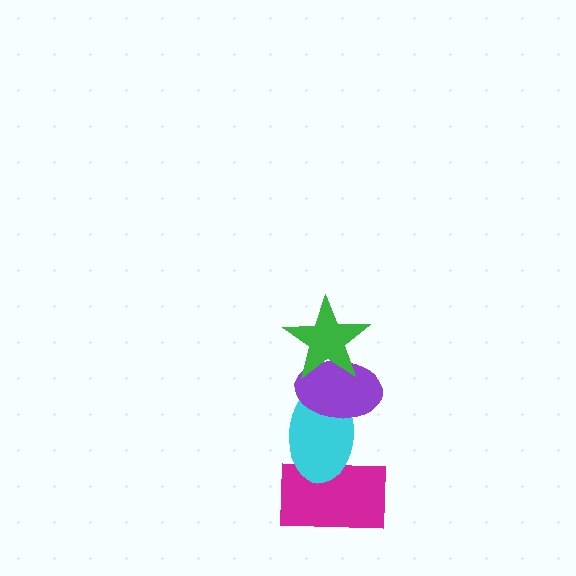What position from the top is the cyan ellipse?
The cyan ellipse is 3rd from the top.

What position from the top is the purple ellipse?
The purple ellipse is 2nd from the top.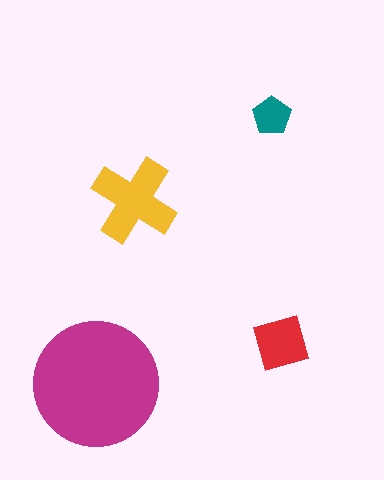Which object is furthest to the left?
The magenta circle is leftmost.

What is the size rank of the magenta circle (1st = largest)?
1st.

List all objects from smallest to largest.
The teal pentagon, the red diamond, the yellow cross, the magenta circle.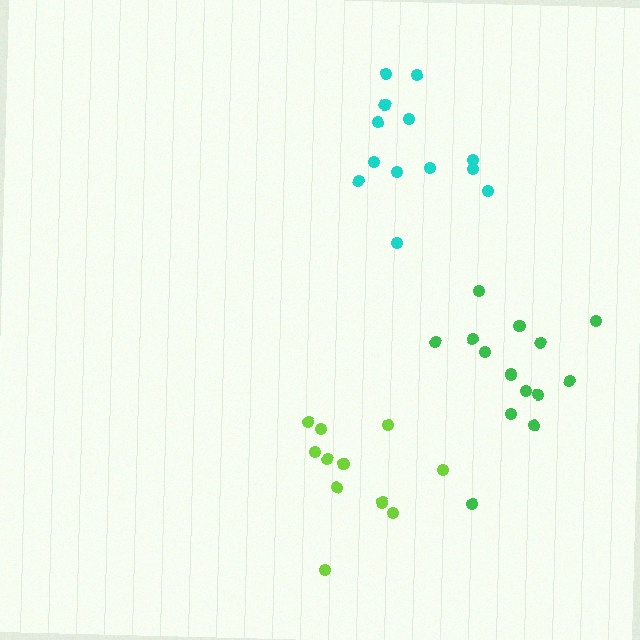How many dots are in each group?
Group 1: 13 dots, Group 2: 11 dots, Group 3: 14 dots (38 total).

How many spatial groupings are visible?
There are 3 spatial groupings.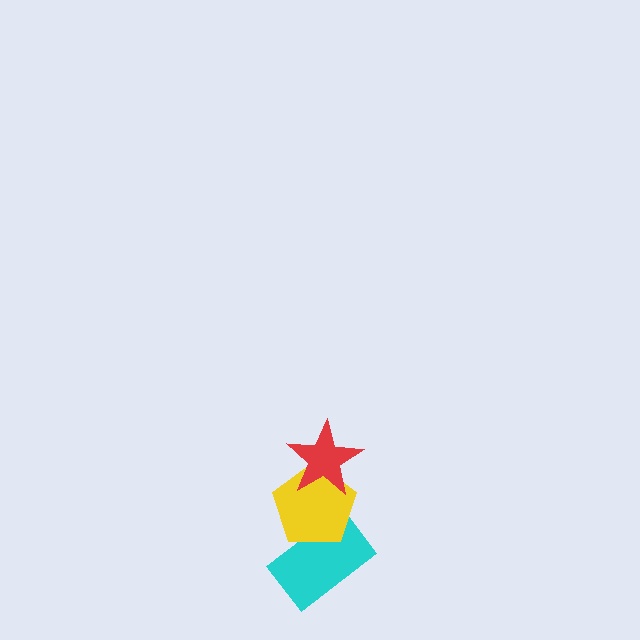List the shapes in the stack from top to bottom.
From top to bottom: the red star, the yellow pentagon, the cyan rectangle.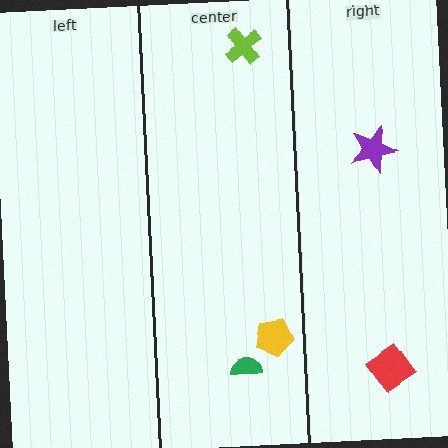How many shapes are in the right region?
2.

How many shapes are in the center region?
3.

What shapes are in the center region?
The lime cross, the yellow pentagon, the green semicircle.